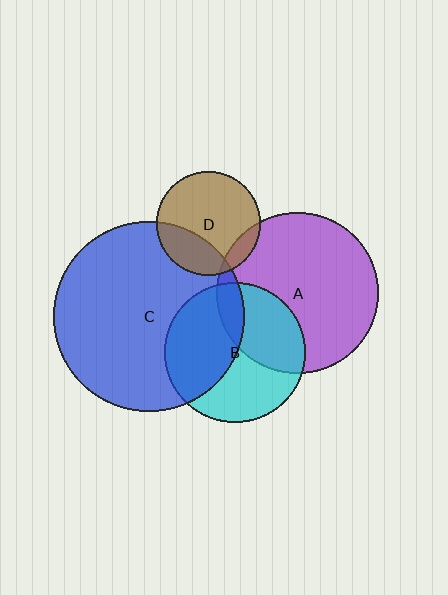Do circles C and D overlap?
Yes.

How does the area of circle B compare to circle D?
Approximately 1.8 times.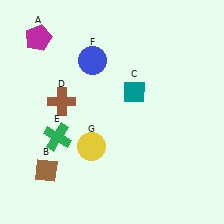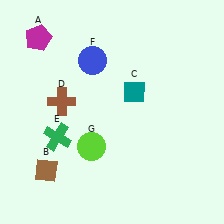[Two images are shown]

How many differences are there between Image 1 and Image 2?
There is 1 difference between the two images.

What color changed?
The circle (G) changed from yellow in Image 1 to lime in Image 2.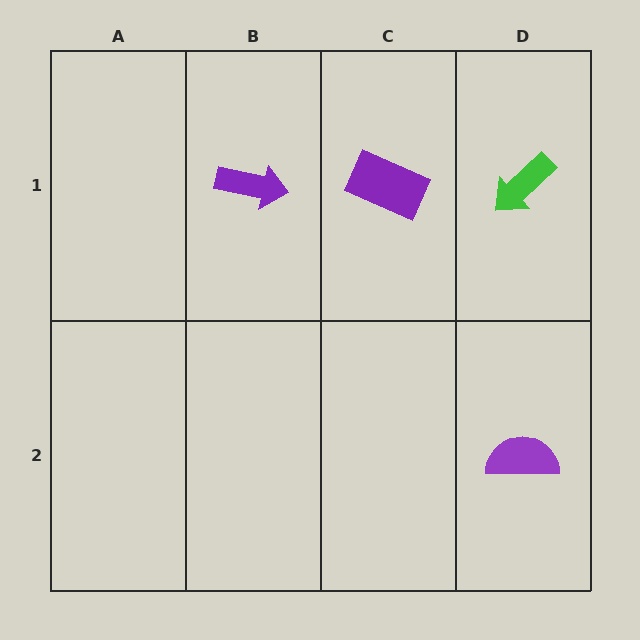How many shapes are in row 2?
1 shape.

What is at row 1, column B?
A purple arrow.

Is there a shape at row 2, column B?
No, that cell is empty.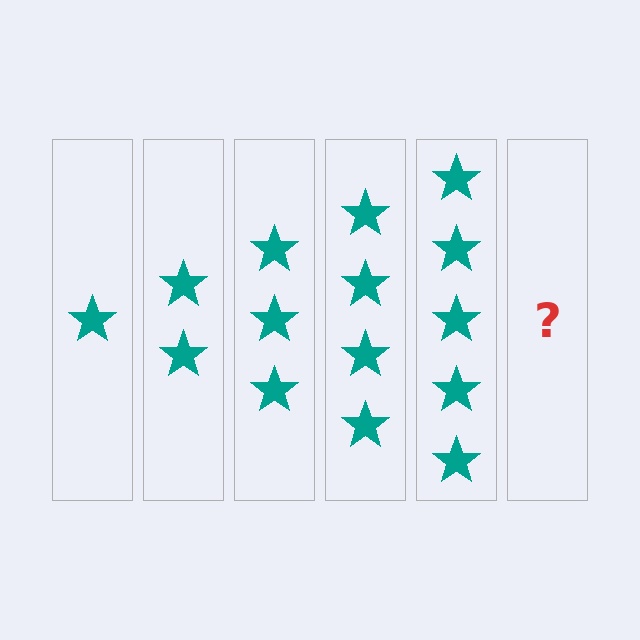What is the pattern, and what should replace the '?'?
The pattern is that each step adds one more star. The '?' should be 6 stars.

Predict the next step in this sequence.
The next step is 6 stars.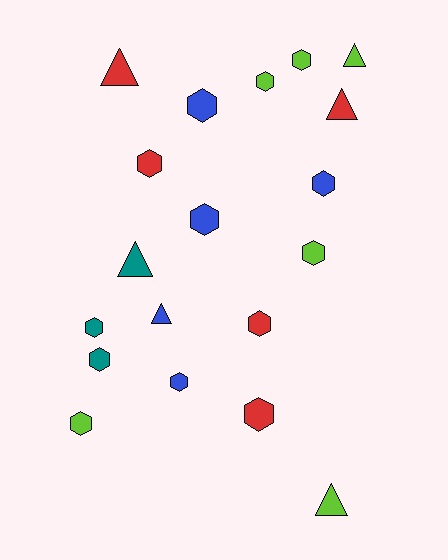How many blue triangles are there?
There is 1 blue triangle.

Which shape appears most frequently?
Hexagon, with 13 objects.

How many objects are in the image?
There are 19 objects.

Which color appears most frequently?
Lime, with 6 objects.